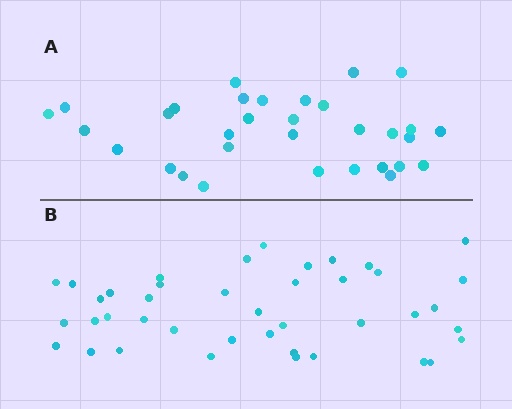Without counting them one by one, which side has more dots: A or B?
Region B (the bottom region) has more dots.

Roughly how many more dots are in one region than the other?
Region B has roughly 8 or so more dots than region A.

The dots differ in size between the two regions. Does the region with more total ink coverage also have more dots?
No. Region A has more total ink coverage because its dots are larger, but region B actually contains more individual dots. Total area can be misleading — the number of items is what matters here.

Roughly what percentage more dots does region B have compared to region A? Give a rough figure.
About 30% more.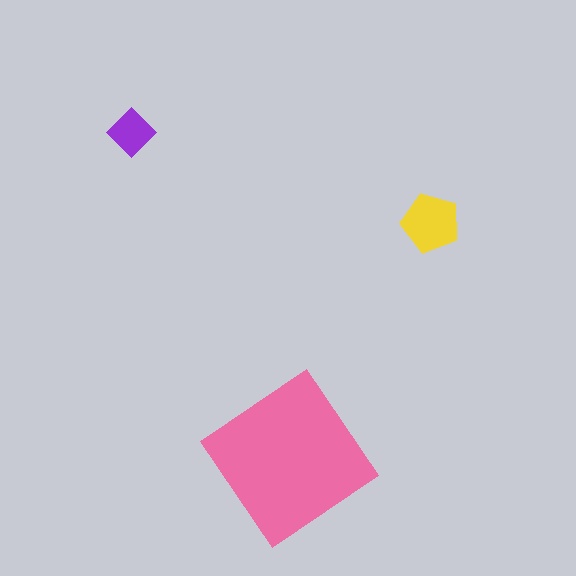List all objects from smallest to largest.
The purple diamond, the yellow pentagon, the pink diamond.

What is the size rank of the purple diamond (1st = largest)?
3rd.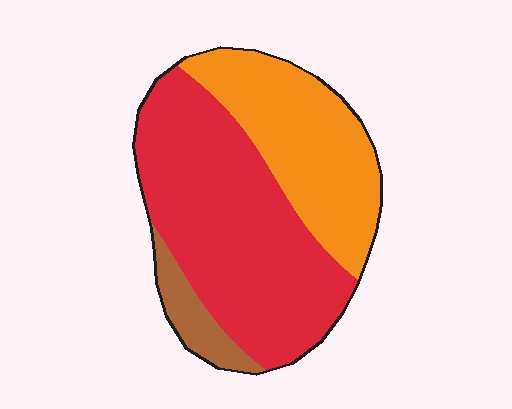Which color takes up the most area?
Red, at roughly 55%.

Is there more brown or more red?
Red.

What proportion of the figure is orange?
Orange covers about 35% of the figure.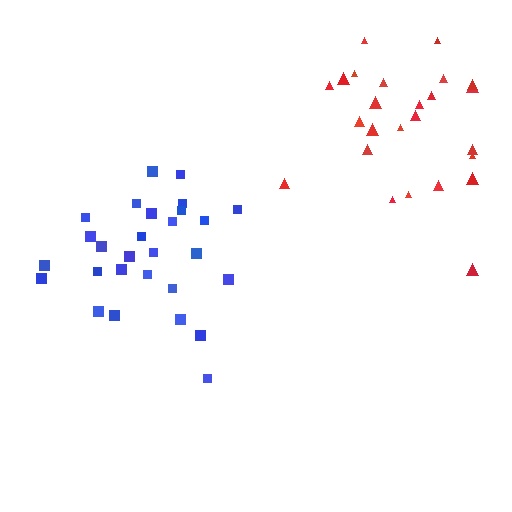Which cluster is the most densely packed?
Blue.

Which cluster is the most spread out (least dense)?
Red.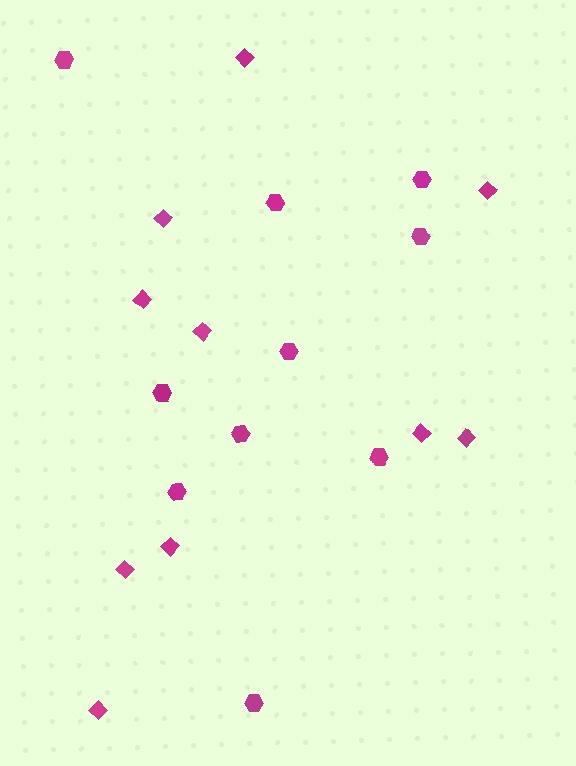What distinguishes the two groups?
There are 2 groups: one group of diamonds (10) and one group of hexagons (10).